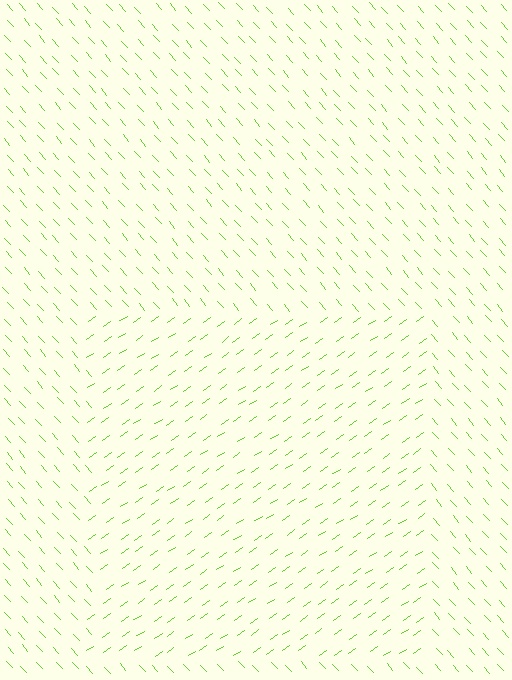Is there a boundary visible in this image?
Yes, there is a texture boundary formed by a change in line orientation.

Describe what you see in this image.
The image is filled with small lime line segments. A rectangle region in the image has lines oriented differently from the surrounding lines, creating a visible texture boundary.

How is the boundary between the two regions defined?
The boundary is defined purely by a change in line orientation (approximately 82 degrees difference). All lines are the same color and thickness.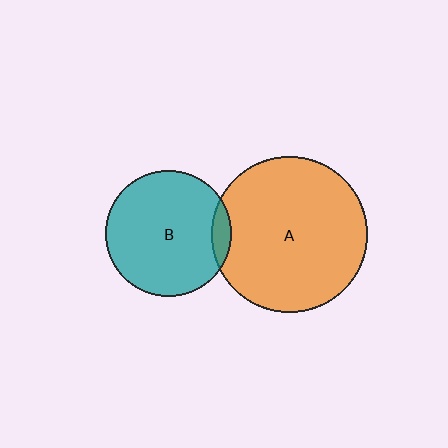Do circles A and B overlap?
Yes.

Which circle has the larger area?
Circle A (orange).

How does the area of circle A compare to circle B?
Approximately 1.5 times.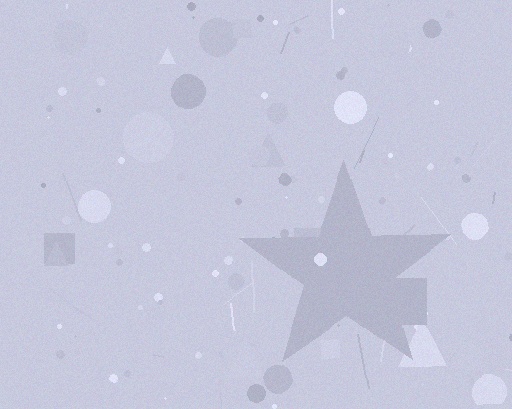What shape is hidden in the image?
A star is hidden in the image.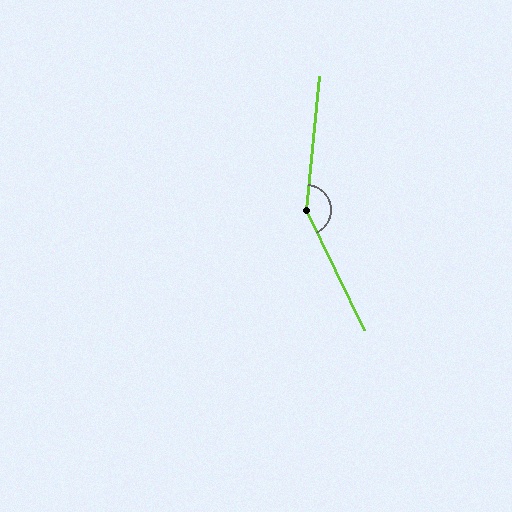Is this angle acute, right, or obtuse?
It is obtuse.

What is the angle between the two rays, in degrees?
Approximately 149 degrees.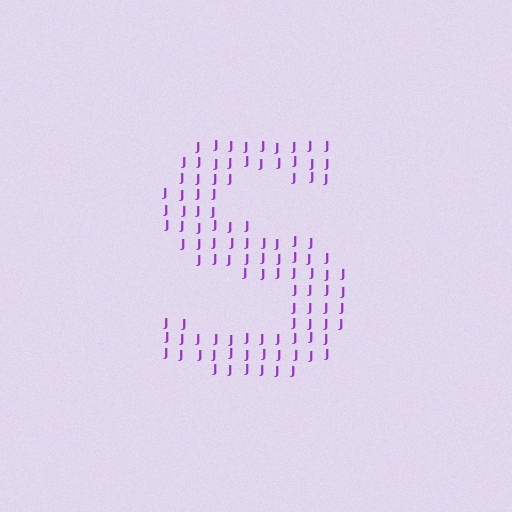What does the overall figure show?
The overall figure shows the letter S.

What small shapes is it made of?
It is made of small letter J's.